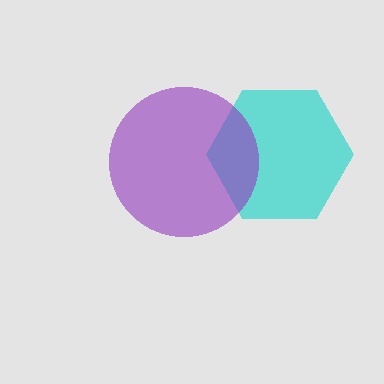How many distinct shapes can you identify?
There are 2 distinct shapes: a cyan hexagon, a purple circle.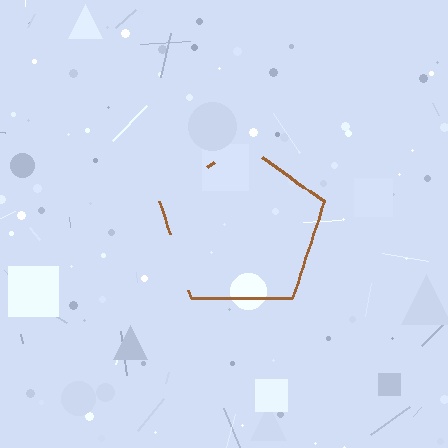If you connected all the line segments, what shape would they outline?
They would outline a pentagon.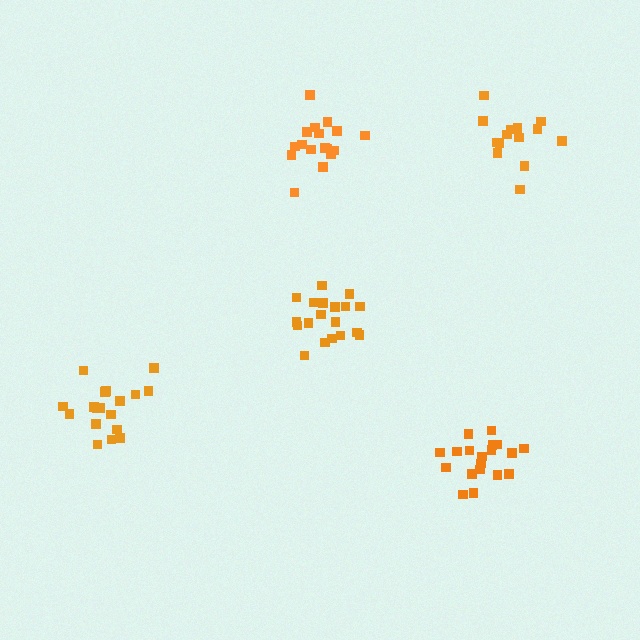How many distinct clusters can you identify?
There are 5 distinct clusters.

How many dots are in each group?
Group 1: 17 dots, Group 2: 19 dots, Group 3: 18 dots, Group 4: 14 dots, Group 5: 19 dots (87 total).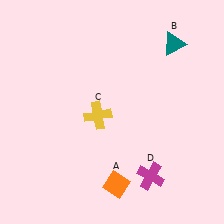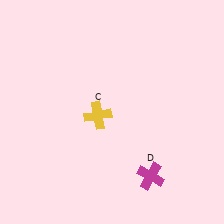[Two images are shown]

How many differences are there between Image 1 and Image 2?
There are 2 differences between the two images.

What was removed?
The teal triangle (B), the orange diamond (A) were removed in Image 2.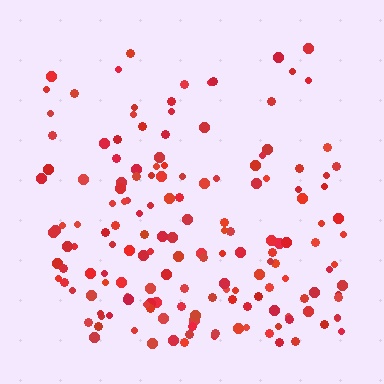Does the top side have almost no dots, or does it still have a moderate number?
Still a moderate number, just noticeably fewer than the bottom.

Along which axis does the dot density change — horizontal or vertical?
Vertical.